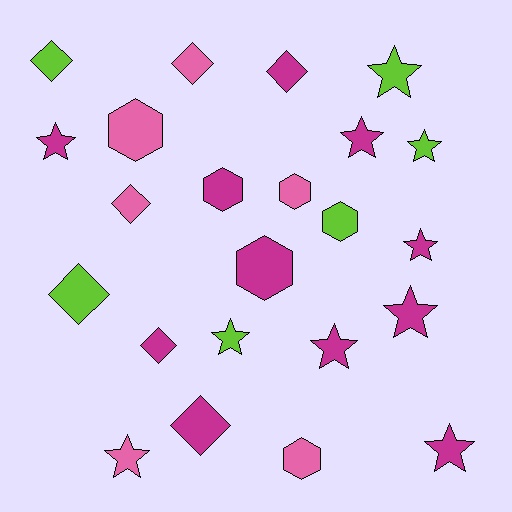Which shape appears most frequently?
Star, with 10 objects.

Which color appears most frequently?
Magenta, with 11 objects.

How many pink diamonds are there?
There are 2 pink diamonds.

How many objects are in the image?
There are 23 objects.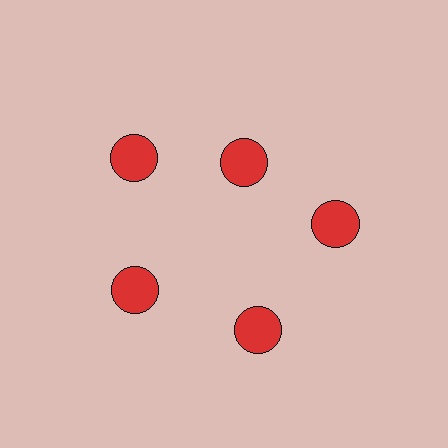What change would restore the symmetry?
The symmetry would be restored by moving it outward, back onto the ring so that all 5 circles sit at equal angles and equal distance from the center.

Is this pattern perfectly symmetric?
No. The 5 red circles are arranged in a ring, but one element near the 1 o'clock position is pulled inward toward the center, breaking the 5-fold rotational symmetry.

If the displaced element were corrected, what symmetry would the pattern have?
It would have 5-fold rotational symmetry — the pattern would map onto itself every 72 degrees.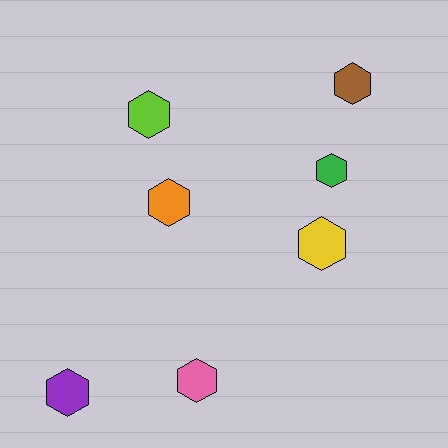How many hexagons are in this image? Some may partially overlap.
There are 7 hexagons.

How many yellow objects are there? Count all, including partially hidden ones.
There is 1 yellow object.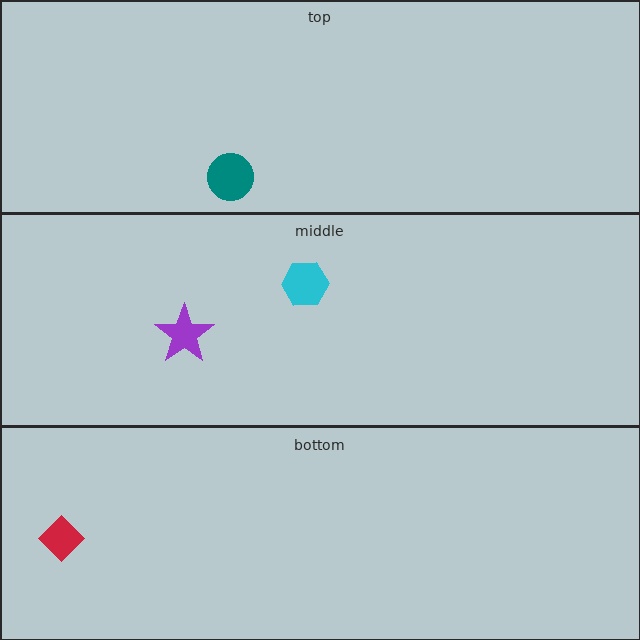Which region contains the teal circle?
The top region.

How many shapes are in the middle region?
2.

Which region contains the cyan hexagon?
The middle region.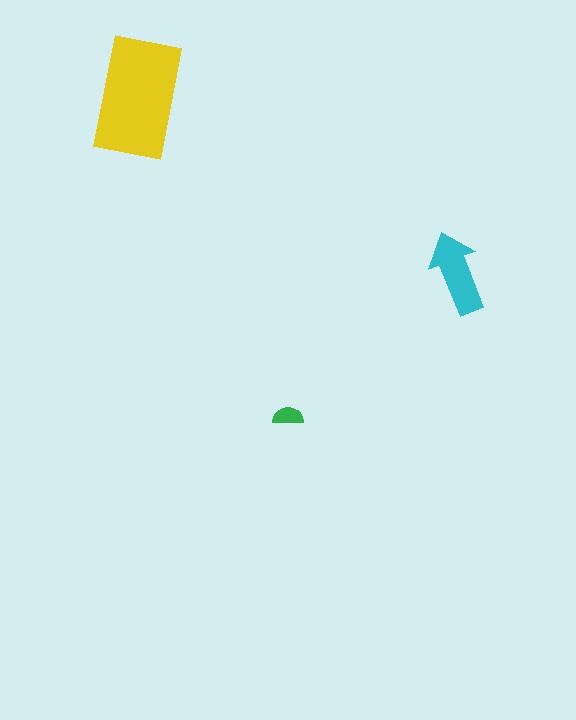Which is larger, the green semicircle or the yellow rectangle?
The yellow rectangle.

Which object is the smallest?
The green semicircle.